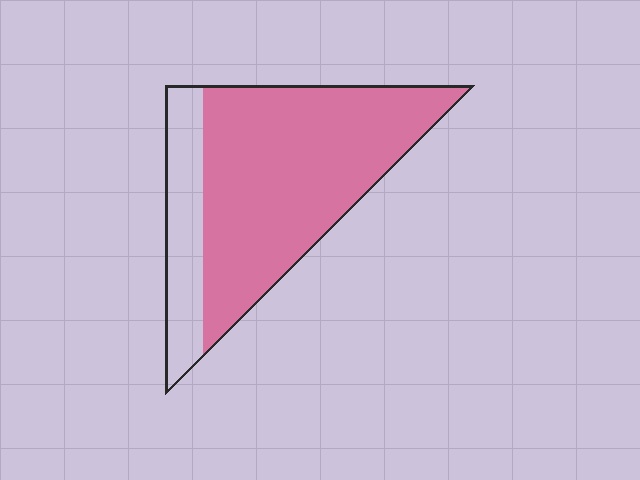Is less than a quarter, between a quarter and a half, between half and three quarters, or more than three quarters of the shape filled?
More than three quarters.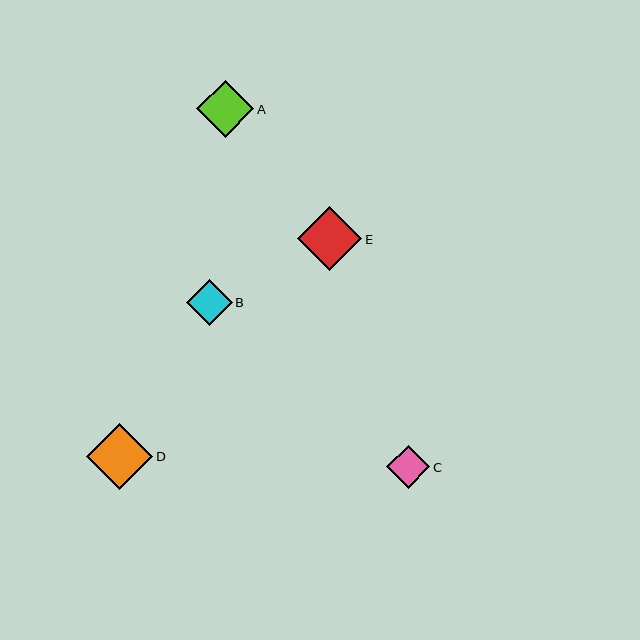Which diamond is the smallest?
Diamond C is the smallest with a size of approximately 43 pixels.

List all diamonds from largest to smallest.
From largest to smallest: D, E, A, B, C.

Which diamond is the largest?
Diamond D is the largest with a size of approximately 66 pixels.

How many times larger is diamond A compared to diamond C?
Diamond A is approximately 1.3 times the size of diamond C.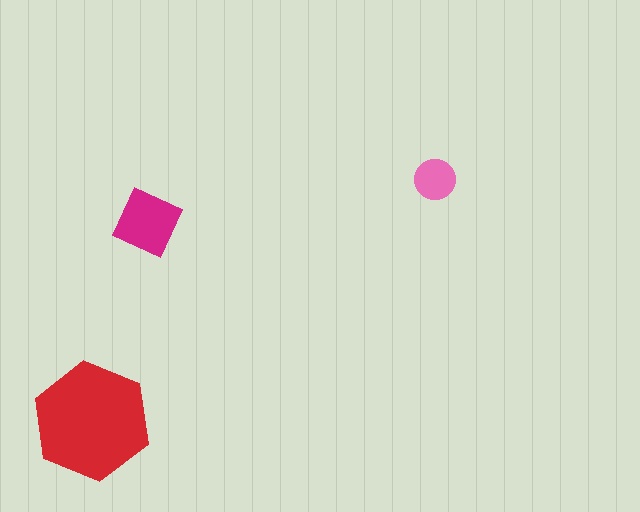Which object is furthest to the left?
The red hexagon is leftmost.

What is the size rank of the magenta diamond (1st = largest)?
2nd.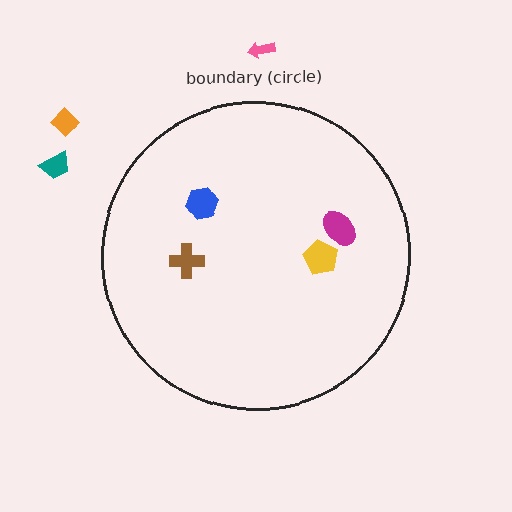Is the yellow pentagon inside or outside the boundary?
Inside.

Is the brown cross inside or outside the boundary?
Inside.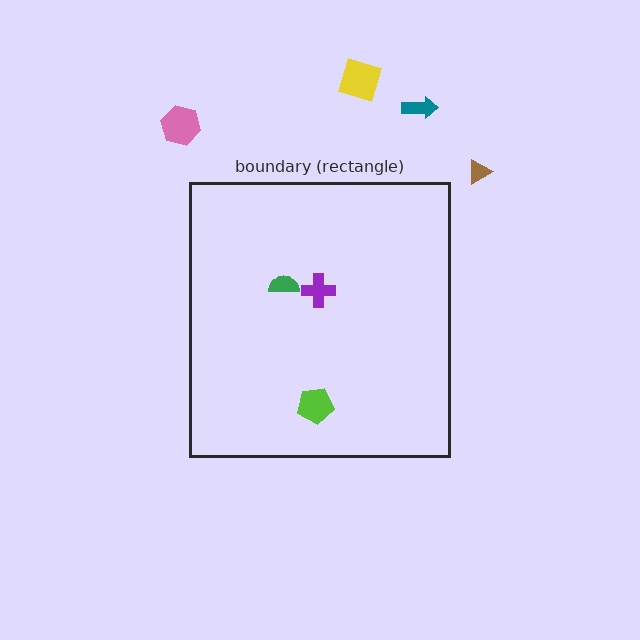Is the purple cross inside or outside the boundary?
Inside.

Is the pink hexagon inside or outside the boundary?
Outside.